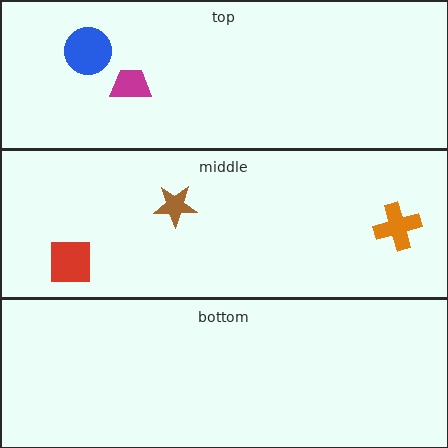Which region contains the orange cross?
The middle region.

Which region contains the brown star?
The middle region.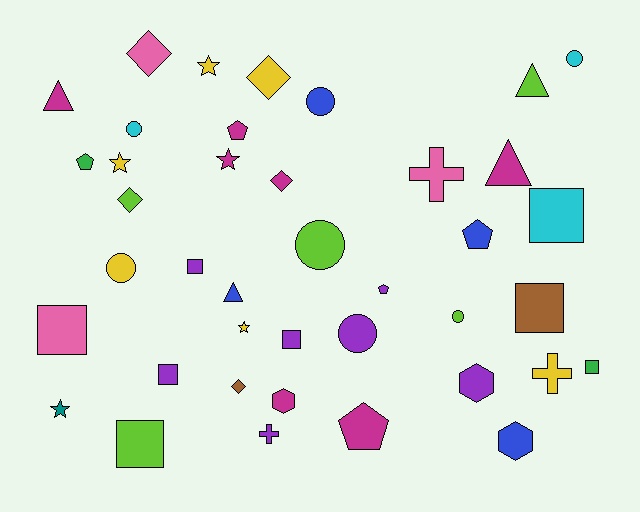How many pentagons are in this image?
There are 5 pentagons.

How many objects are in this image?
There are 40 objects.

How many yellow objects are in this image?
There are 6 yellow objects.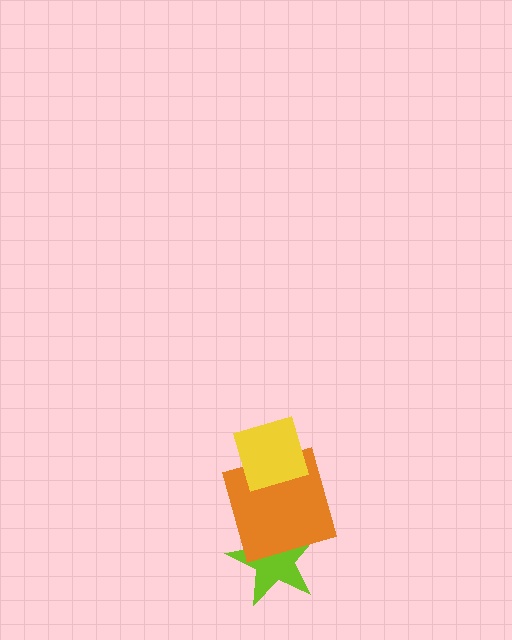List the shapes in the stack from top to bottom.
From top to bottom: the yellow diamond, the orange square, the lime star.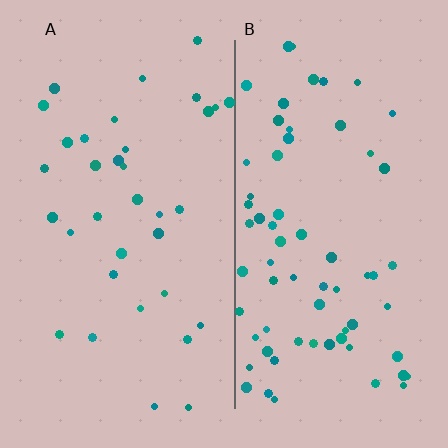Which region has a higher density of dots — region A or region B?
B (the right).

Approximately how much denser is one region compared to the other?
Approximately 1.9× — region B over region A.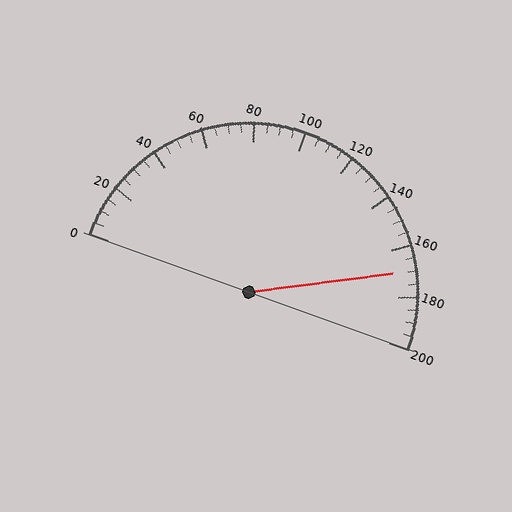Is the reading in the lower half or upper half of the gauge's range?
The reading is in the upper half of the range (0 to 200).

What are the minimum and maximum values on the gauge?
The gauge ranges from 0 to 200.